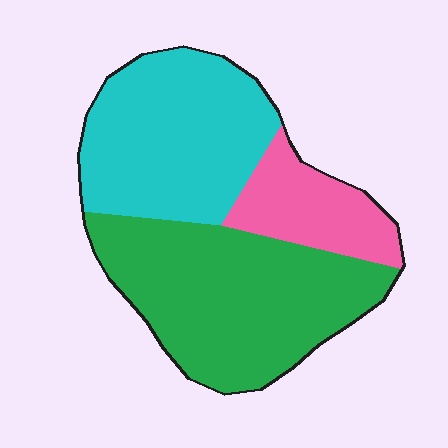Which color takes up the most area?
Green, at roughly 45%.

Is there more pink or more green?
Green.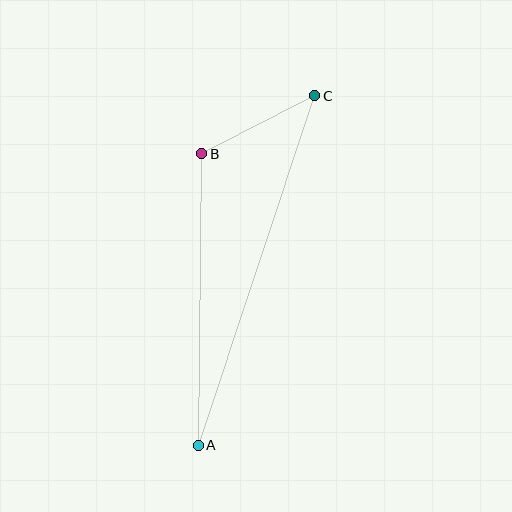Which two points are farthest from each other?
Points A and C are farthest from each other.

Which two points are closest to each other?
Points B and C are closest to each other.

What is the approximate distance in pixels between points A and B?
The distance between A and B is approximately 291 pixels.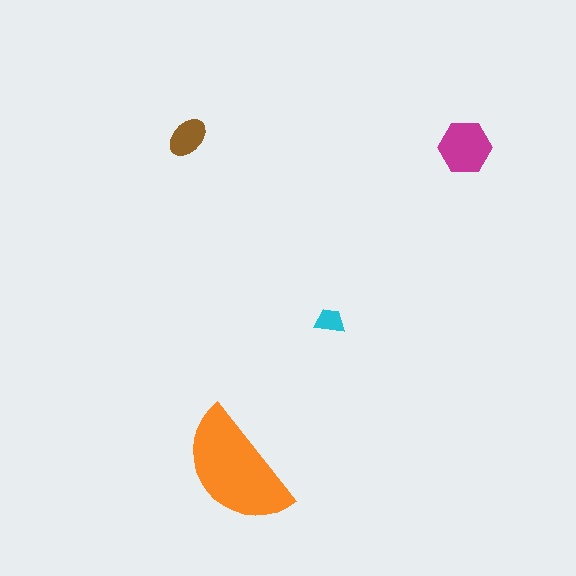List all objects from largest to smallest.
The orange semicircle, the magenta hexagon, the brown ellipse, the cyan trapezoid.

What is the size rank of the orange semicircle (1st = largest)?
1st.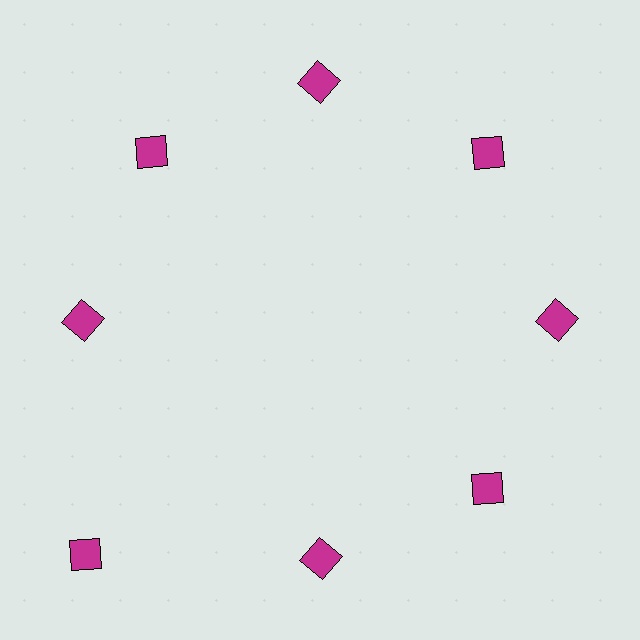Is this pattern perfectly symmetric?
No. The 8 magenta diamonds are arranged in a ring, but one element near the 8 o'clock position is pushed outward from the center, breaking the 8-fold rotational symmetry.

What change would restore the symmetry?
The symmetry would be restored by moving it inward, back onto the ring so that all 8 diamonds sit at equal angles and equal distance from the center.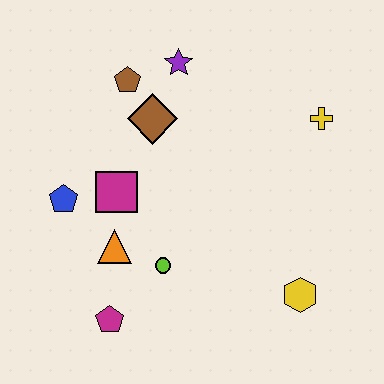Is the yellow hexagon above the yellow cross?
No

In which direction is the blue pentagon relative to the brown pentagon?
The blue pentagon is below the brown pentagon.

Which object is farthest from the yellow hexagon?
The brown pentagon is farthest from the yellow hexagon.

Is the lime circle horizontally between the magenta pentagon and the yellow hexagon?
Yes